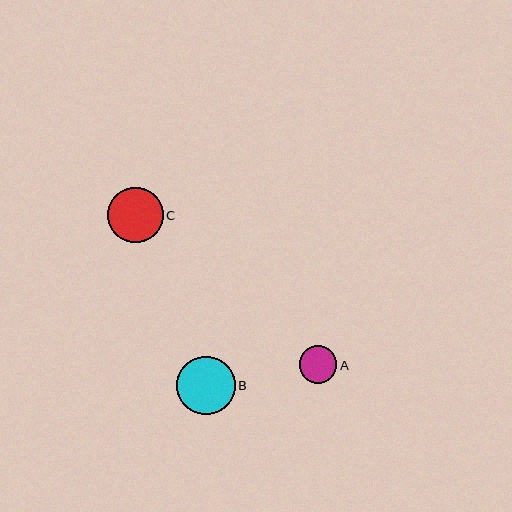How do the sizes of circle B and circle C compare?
Circle B and circle C are approximately the same size.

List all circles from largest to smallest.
From largest to smallest: B, C, A.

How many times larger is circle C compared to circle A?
Circle C is approximately 1.5 times the size of circle A.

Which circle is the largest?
Circle B is the largest with a size of approximately 59 pixels.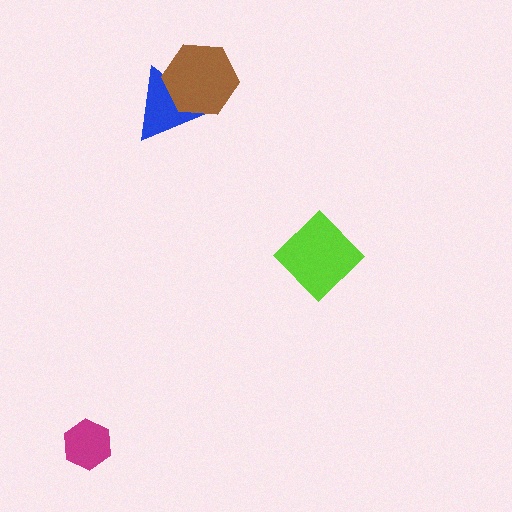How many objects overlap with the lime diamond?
0 objects overlap with the lime diamond.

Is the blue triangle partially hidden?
Yes, it is partially covered by another shape.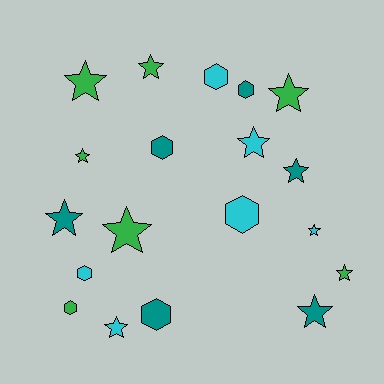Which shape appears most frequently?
Star, with 12 objects.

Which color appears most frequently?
Green, with 7 objects.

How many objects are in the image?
There are 19 objects.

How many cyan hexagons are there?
There are 3 cyan hexagons.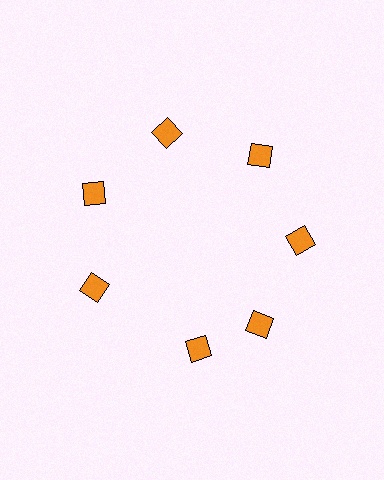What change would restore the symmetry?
The symmetry would be restored by rotating it back into even spacing with its neighbors so that all 7 diamonds sit at equal angles and equal distance from the center.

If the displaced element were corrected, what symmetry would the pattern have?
It would have 7-fold rotational symmetry — the pattern would map onto itself every 51 degrees.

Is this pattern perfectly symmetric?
No. The 7 orange diamonds are arranged in a ring, but one element near the 6 o'clock position is rotated out of alignment along the ring, breaking the 7-fold rotational symmetry.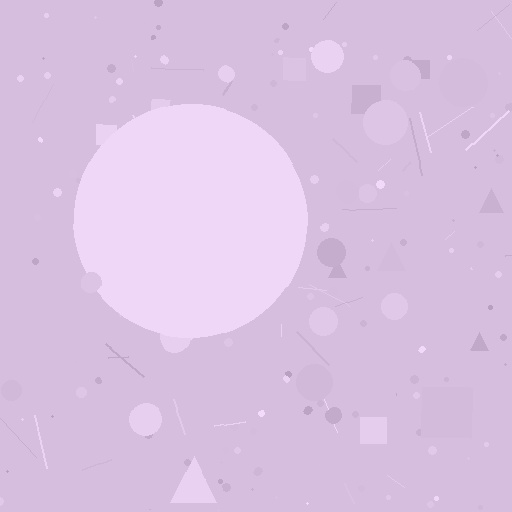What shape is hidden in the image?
A circle is hidden in the image.